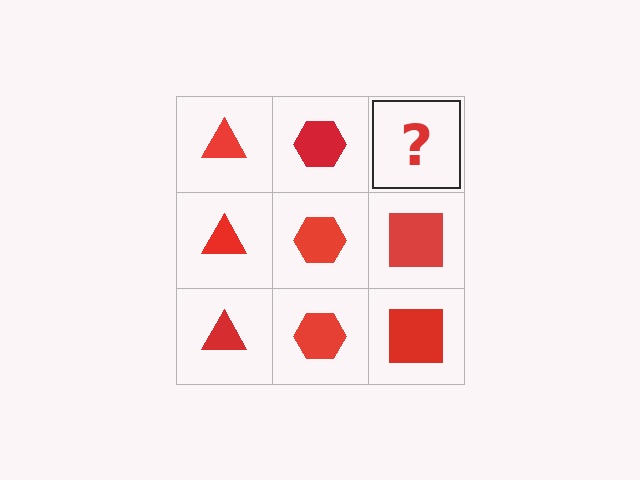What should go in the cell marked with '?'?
The missing cell should contain a red square.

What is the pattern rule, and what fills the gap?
The rule is that each column has a consistent shape. The gap should be filled with a red square.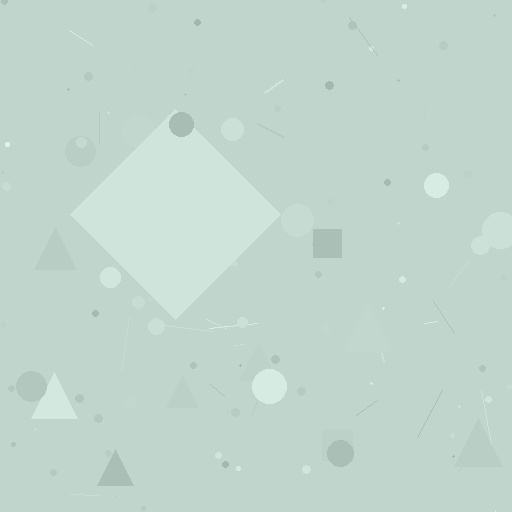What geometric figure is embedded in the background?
A diamond is embedded in the background.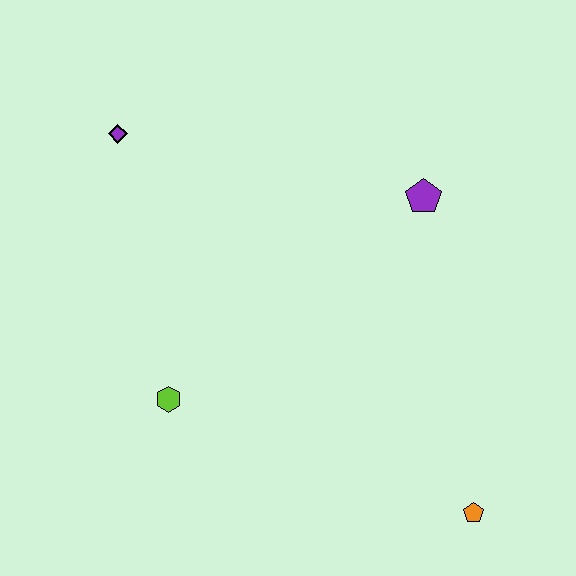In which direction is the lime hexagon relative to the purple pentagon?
The lime hexagon is to the left of the purple pentagon.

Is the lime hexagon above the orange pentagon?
Yes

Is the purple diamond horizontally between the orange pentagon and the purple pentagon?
No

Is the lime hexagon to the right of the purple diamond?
Yes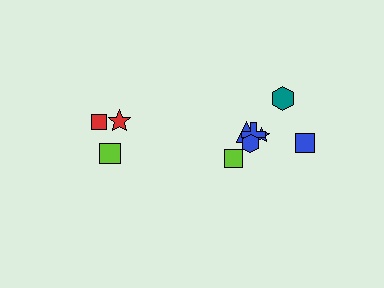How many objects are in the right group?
There are 7 objects.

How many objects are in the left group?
There are 3 objects.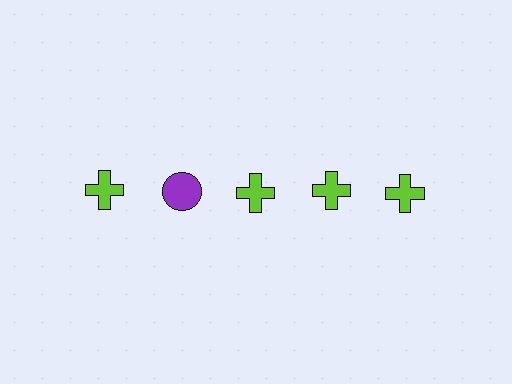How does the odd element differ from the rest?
It differs in both color (purple instead of lime) and shape (circle instead of cross).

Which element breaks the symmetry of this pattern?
The purple circle in the top row, second from left column breaks the symmetry. All other shapes are lime crosses.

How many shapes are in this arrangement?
There are 5 shapes arranged in a grid pattern.